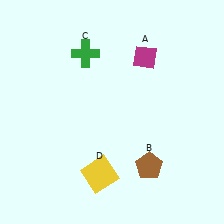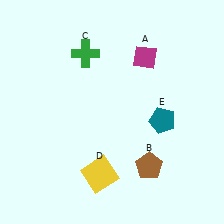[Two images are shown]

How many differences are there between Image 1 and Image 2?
There is 1 difference between the two images.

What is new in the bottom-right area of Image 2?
A teal pentagon (E) was added in the bottom-right area of Image 2.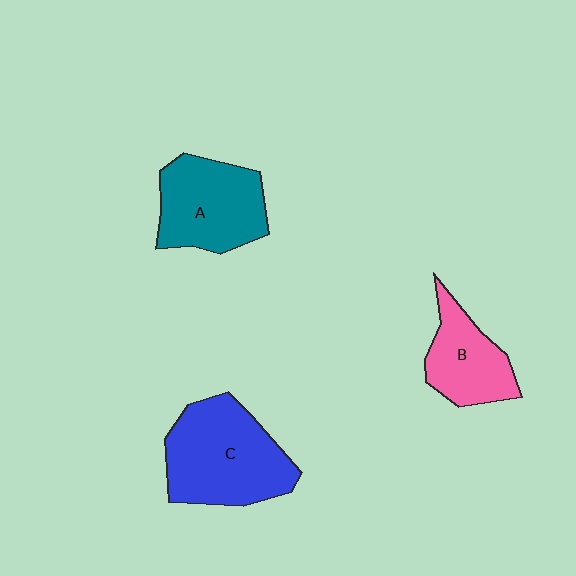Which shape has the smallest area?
Shape B (pink).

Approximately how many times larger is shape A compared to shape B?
Approximately 1.3 times.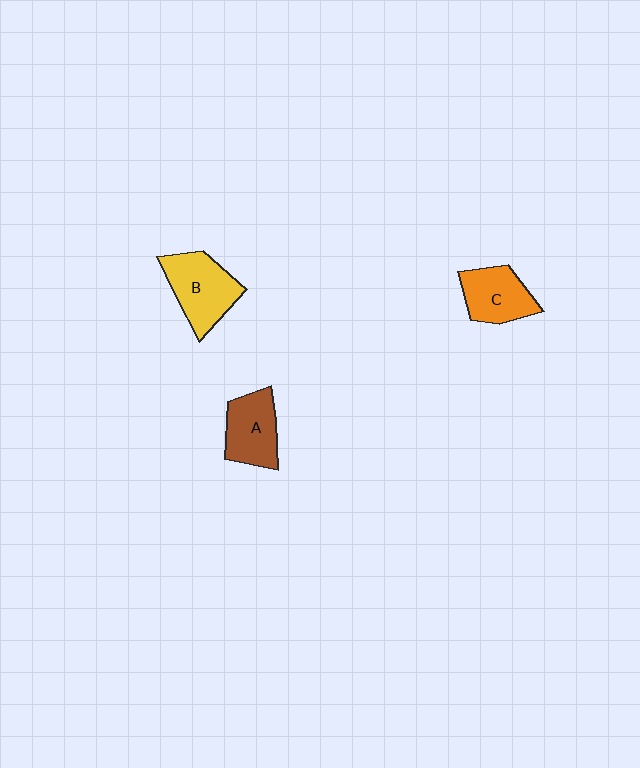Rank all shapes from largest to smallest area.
From largest to smallest: B (yellow), A (brown), C (orange).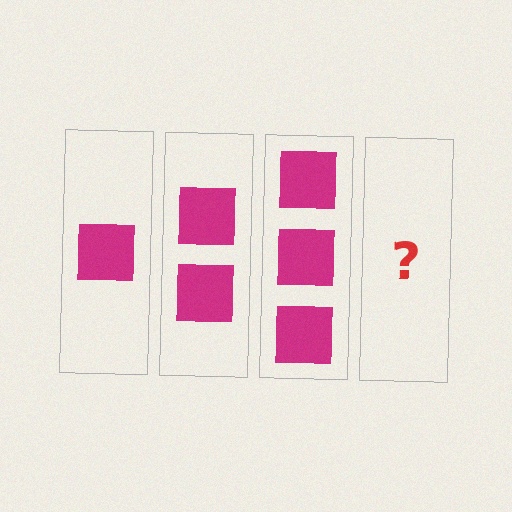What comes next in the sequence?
The next element should be 4 squares.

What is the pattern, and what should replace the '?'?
The pattern is that each step adds one more square. The '?' should be 4 squares.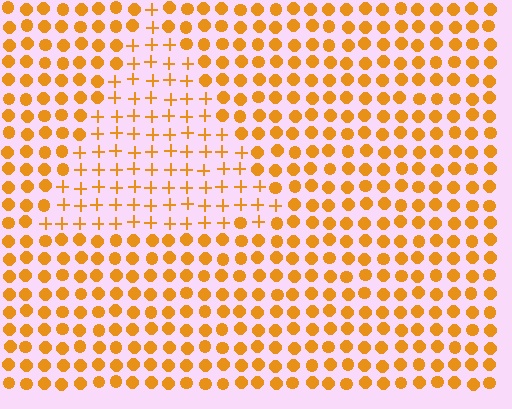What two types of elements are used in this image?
The image uses plus signs inside the triangle region and circles outside it.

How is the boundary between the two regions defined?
The boundary is defined by a change in element shape: plus signs inside vs. circles outside. All elements share the same color and spacing.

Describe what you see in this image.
The image is filled with small orange elements arranged in a uniform grid. A triangle-shaped region contains plus signs, while the surrounding area contains circles. The boundary is defined purely by the change in element shape.